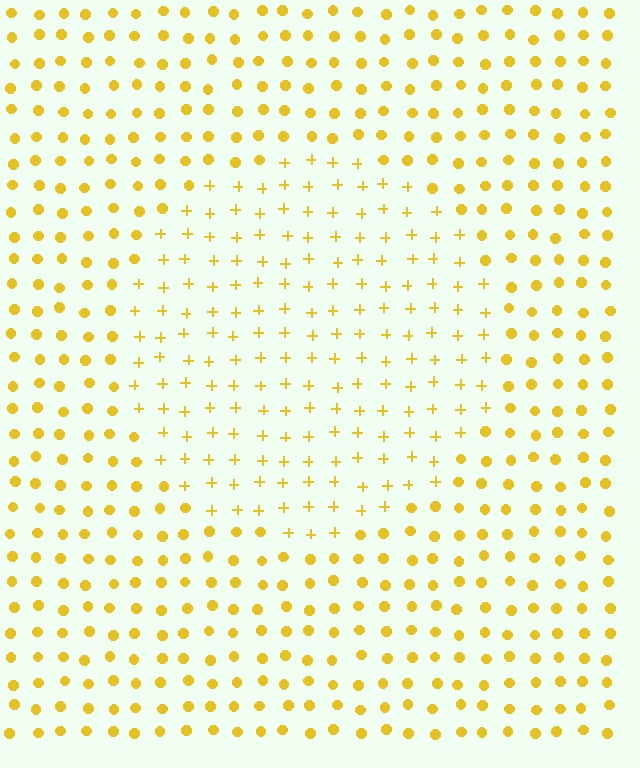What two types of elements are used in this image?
The image uses plus signs inside the circle region and circles outside it.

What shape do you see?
I see a circle.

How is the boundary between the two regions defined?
The boundary is defined by a change in element shape: plus signs inside vs. circles outside. All elements share the same color and spacing.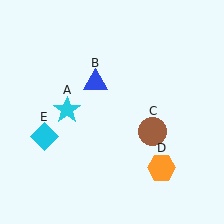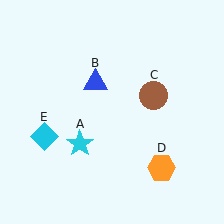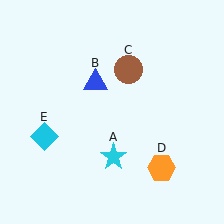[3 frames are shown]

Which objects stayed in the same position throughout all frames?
Blue triangle (object B) and orange hexagon (object D) and cyan diamond (object E) remained stationary.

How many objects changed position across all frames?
2 objects changed position: cyan star (object A), brown circle (object C).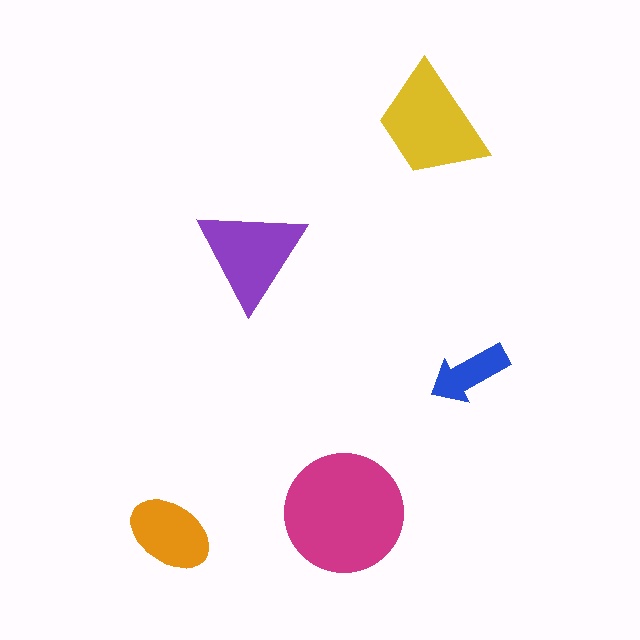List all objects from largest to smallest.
The magenta circle, the yellow trapezoid, the purple triangle, the orange ellipse, the blue arrow.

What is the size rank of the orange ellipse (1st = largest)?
4th.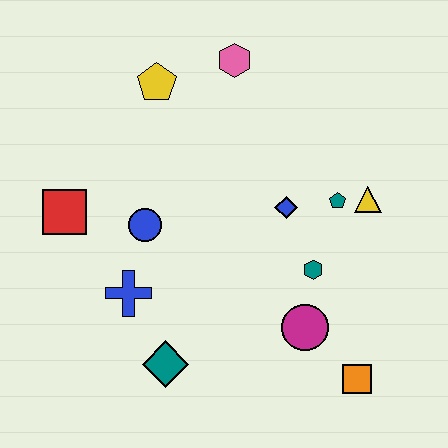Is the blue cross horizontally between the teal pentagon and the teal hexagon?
No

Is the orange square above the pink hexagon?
No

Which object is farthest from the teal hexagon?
The red square is farthest from the teal hexagon.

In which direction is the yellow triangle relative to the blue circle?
The yellow triangle is to the right of the blue circle.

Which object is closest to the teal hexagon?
The magenta circle is closest to the teal hexagon.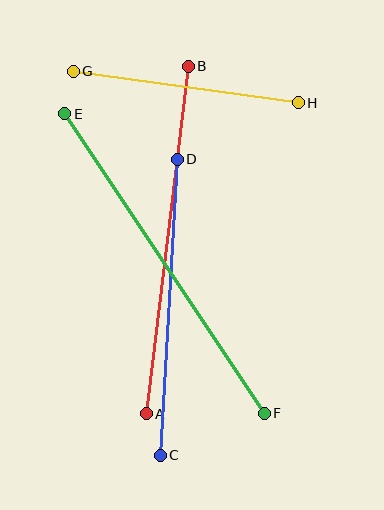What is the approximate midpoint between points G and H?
The midpoint is at approximately (186, 87) pixels.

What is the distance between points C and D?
The distance is approximately 296 pixels.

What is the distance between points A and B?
The distance is approximately 350 pixels.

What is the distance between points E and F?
The distance is approximately 360 pixels.